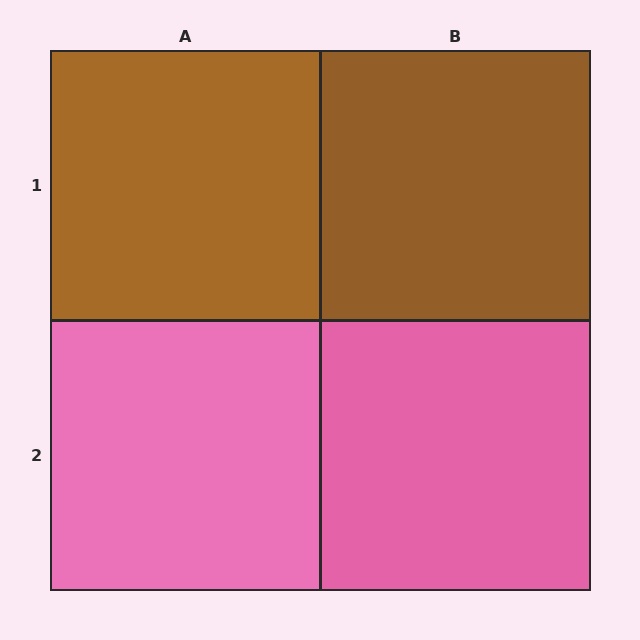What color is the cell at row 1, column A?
Brown.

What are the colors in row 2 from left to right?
Pink, pink.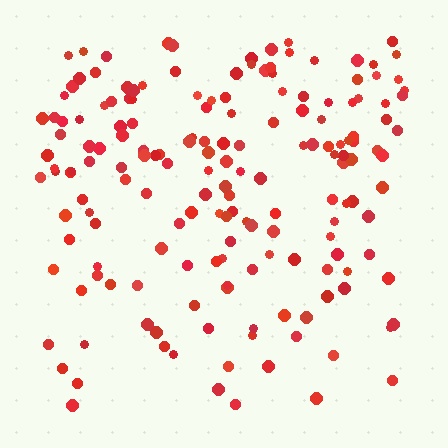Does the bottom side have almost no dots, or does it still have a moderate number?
Still a moderate number, just noticeably fewer than the top.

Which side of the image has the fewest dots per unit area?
The bottom.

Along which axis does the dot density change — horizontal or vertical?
Vertical.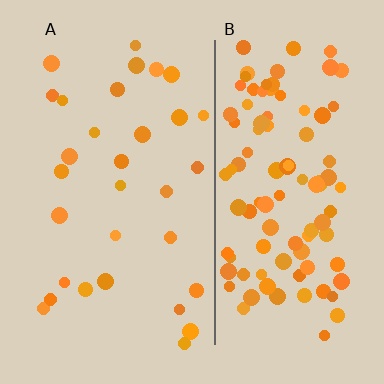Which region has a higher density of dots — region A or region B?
B (the right).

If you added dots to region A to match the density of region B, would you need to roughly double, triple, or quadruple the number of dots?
Approximately triple.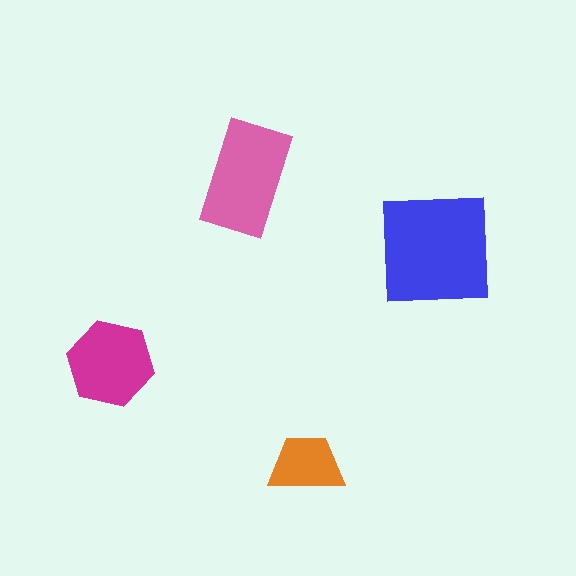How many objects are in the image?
There are 4 objects in the image.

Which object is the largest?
The blue square.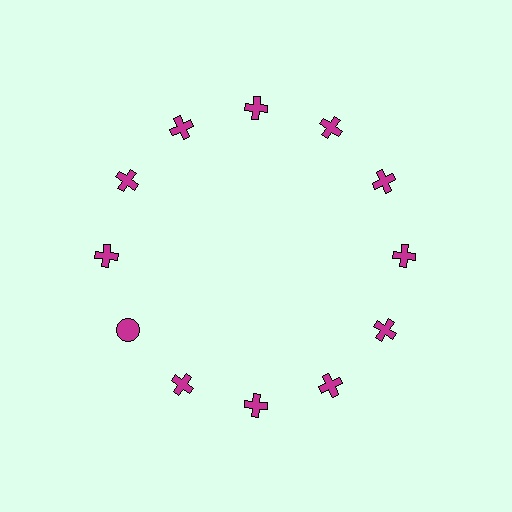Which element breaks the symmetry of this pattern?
The magenta circle at roughly the 8 o'clock position breaks the symmetry. All other shapes are magenta crosses.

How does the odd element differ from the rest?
It has a different shape: circle instead of cross.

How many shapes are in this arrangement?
There are 12 shapes arranged in a ring pattern.